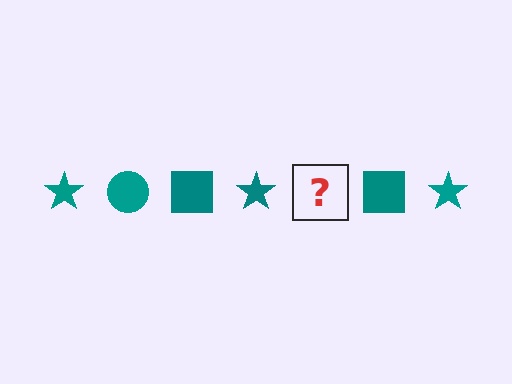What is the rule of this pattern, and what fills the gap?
The rule is that the pattern cycles through star, circle, square shapes in teal. The gap should be filled with a teal circle.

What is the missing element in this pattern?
The missing element is a teal circle.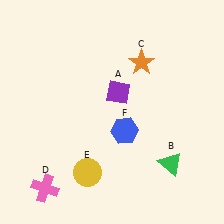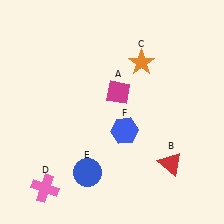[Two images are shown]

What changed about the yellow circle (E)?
In Image 1, E is yellow. In Image 2, it changed to blue.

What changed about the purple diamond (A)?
In Image 1, A is purple. In Image 2, it changed to magenta.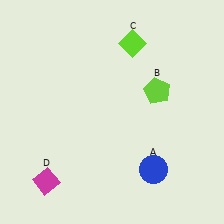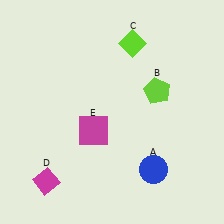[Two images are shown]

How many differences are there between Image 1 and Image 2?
There is 1 difference between the two images.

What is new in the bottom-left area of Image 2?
A magenta square (E) was added in the bottom-left area of Image 2.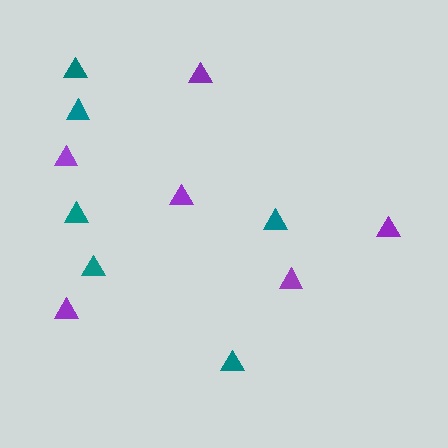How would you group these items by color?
There are 2 groups: one group of teal triangles (6) and one group of purple triangles (6).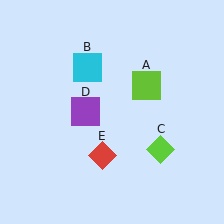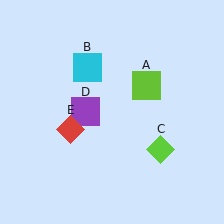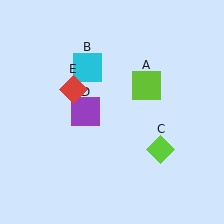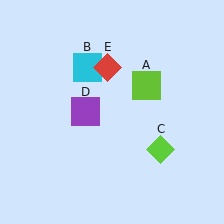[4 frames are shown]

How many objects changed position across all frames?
1 object changed position: red diamond (object E).